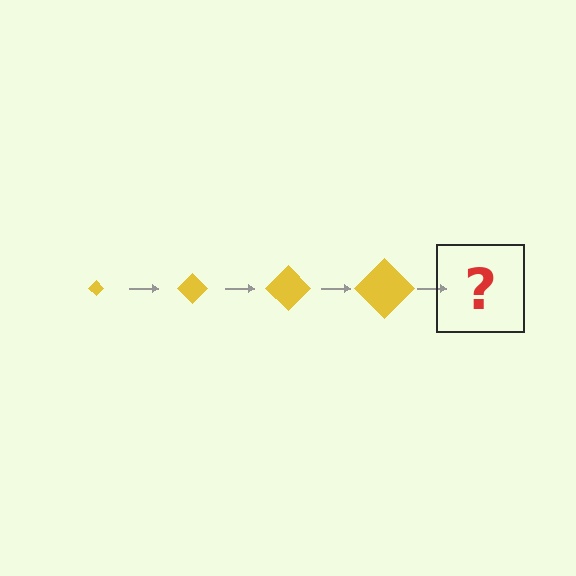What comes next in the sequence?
The next element should be a yellow diamond, larger than the previous one.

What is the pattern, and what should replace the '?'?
The pattern is that the diamond gets progressively larger each step. The '?' should be a yellow diamond, larger than the previous one.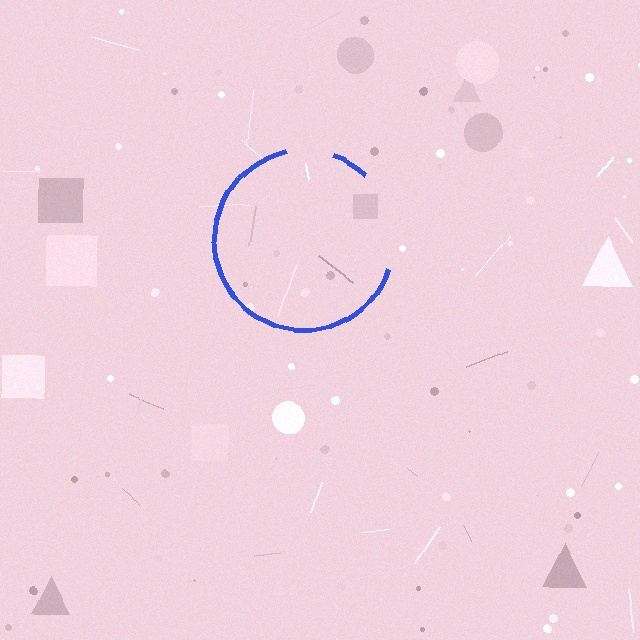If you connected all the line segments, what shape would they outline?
They would outline a circle.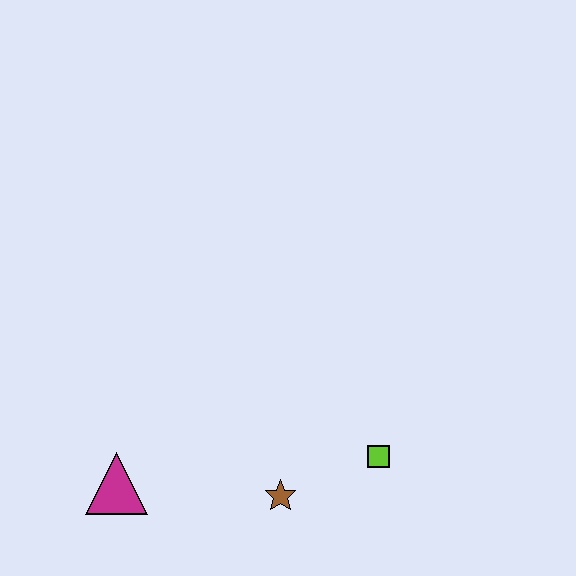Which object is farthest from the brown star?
The magenta triangle is farthest from the brown star.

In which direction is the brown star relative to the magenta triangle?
The brown star is to the right of the magenta triangle.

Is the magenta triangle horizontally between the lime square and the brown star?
No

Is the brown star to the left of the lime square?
Yes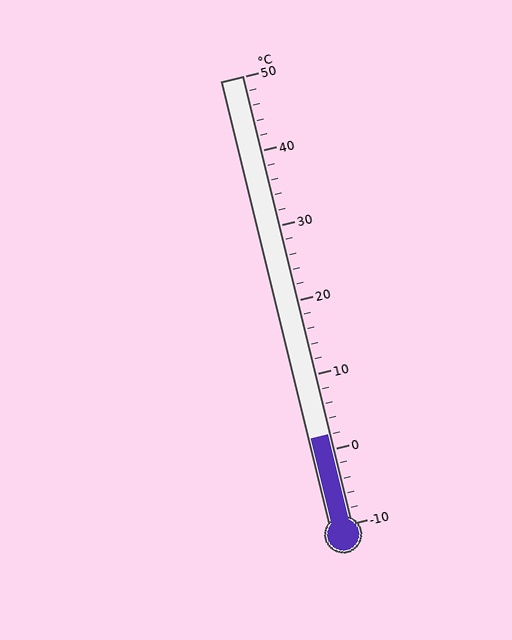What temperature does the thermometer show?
The thermometer shows approximately 2°C.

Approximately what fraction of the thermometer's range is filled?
The thermometer is filled to approximately 20% of its range.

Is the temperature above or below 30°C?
The temperature is below 30°C.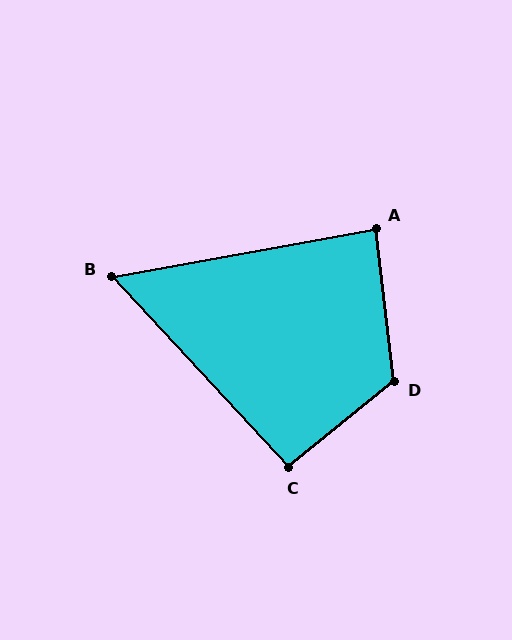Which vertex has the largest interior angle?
D, at approximately 123 degrees.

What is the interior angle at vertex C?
Approximately 94 degrees (approximately right).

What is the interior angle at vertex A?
Approximately 86 degrees (approximately right).